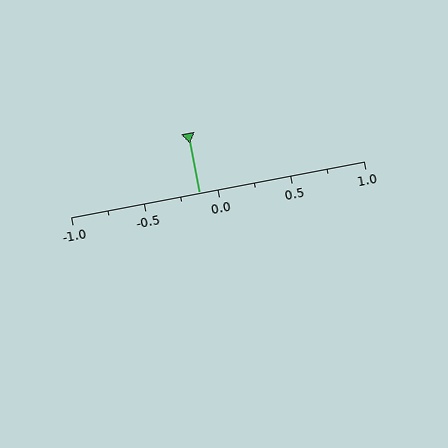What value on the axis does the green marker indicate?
The marker indicates approximately -0.12.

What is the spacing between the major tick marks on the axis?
The major ticks are spaced 0.5 apart.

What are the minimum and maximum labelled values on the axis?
The axis runs from -1.0 to 1.0.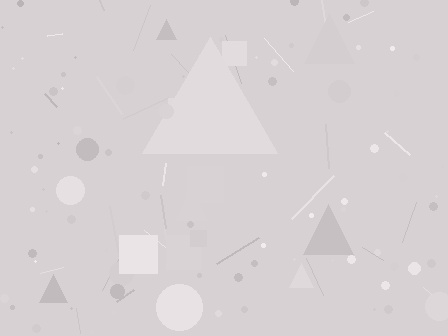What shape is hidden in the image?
A triangle is hidden in the image.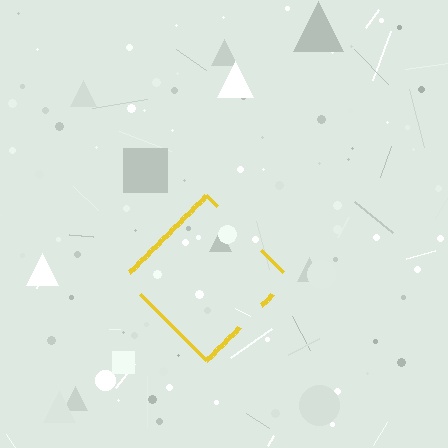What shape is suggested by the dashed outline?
The dashed outline suggests a diamond.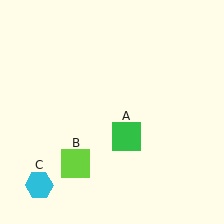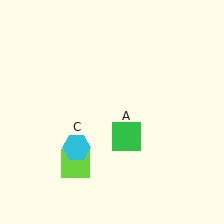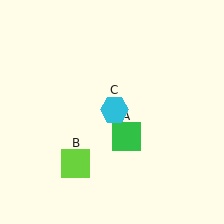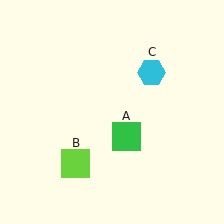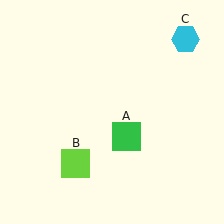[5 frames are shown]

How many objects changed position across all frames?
1 object changed position: cyan hexagon (object C).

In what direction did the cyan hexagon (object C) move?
The cyan hexagon (object C) moved up and to the right.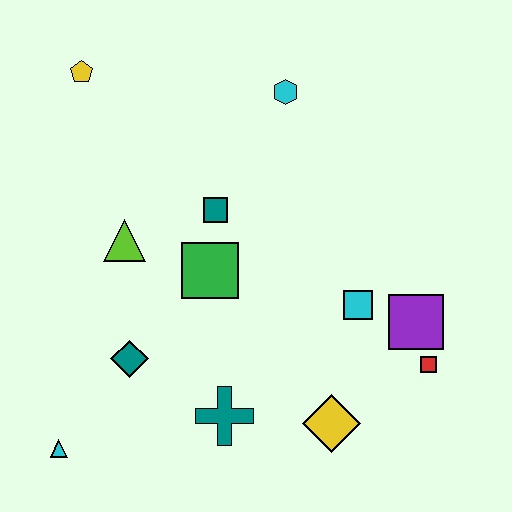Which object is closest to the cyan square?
The purple square is closest to the cyan square.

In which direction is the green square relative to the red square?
The green square is to the left of the red square.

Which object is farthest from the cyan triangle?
The cyan hexagon is farthest from the cyan triangle.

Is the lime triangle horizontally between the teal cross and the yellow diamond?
No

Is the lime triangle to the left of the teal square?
Yes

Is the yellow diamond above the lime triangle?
No